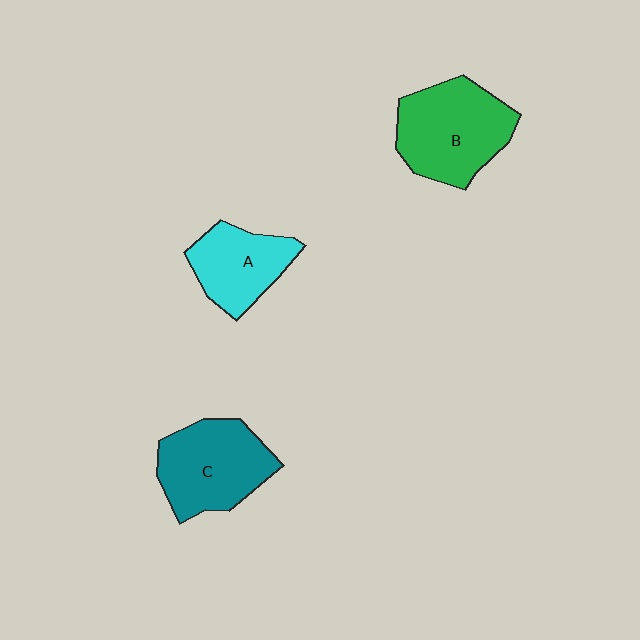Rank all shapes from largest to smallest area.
From largest to smallest: B (green), C (teal), A (cyan).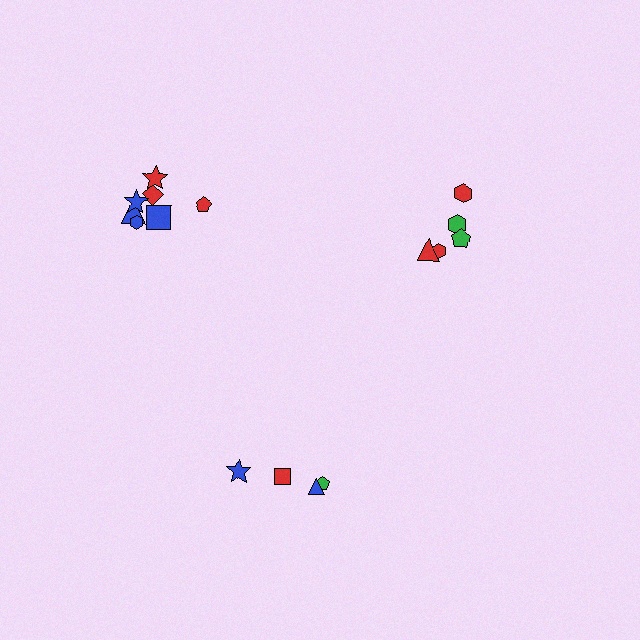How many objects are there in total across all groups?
There are 16 objects.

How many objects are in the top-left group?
There are 7 objects.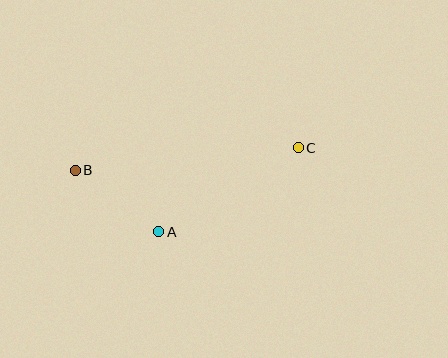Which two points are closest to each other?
Points A and B are closest to each other.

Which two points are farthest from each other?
Points B and C are farthest from each other.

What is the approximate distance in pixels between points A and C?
The distance between A and C is approximately 163 pixels.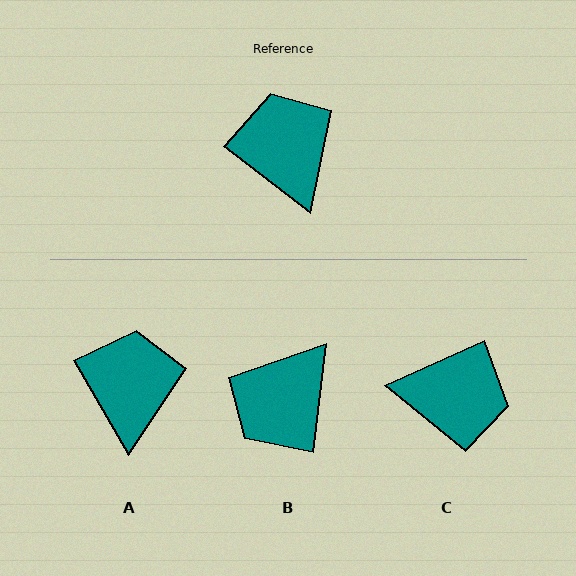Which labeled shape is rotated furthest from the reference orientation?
B, about 120 degrees away.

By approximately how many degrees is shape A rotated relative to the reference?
Approximately 22 degrees clockwise.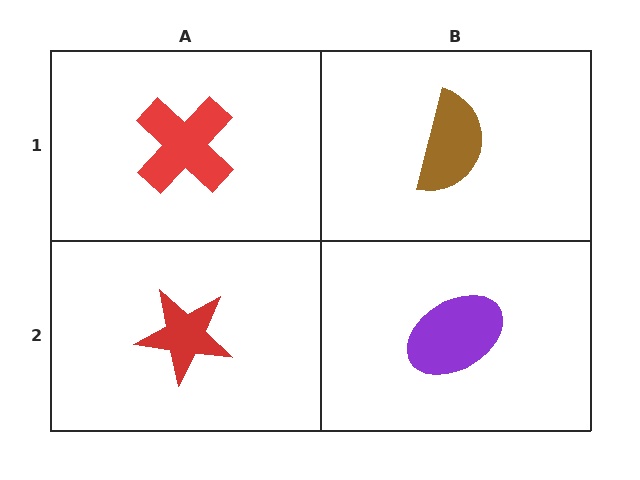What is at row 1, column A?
A red cross.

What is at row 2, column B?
A purple ellipse.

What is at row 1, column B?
A brown semicircle.